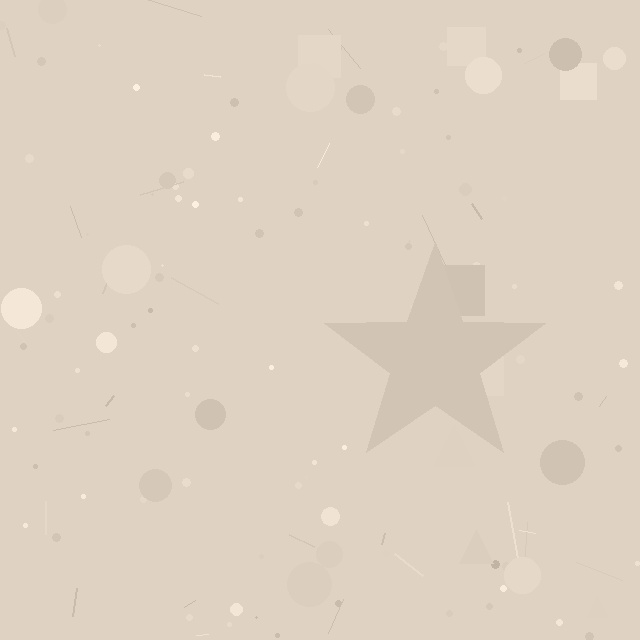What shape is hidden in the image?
A star is hidden in the image.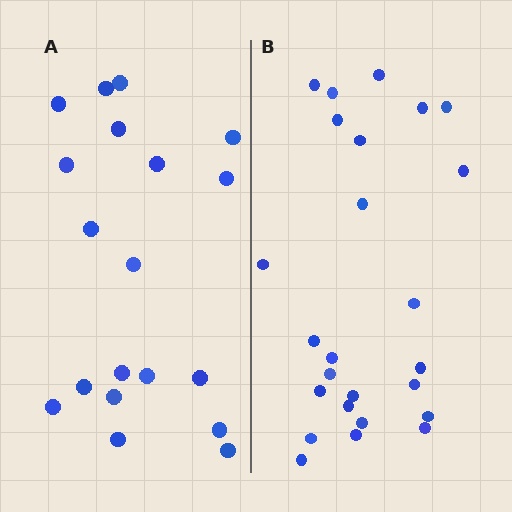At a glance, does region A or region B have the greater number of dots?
Region B (the right region) has more dots.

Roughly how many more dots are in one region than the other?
Region B has about 6 more dots than region A.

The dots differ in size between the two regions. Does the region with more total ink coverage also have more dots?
No. Region A has more total ink coverage because its dots are larger, but region B actually contains more individual dots. Total area can be misleading — the number of items is what matters here.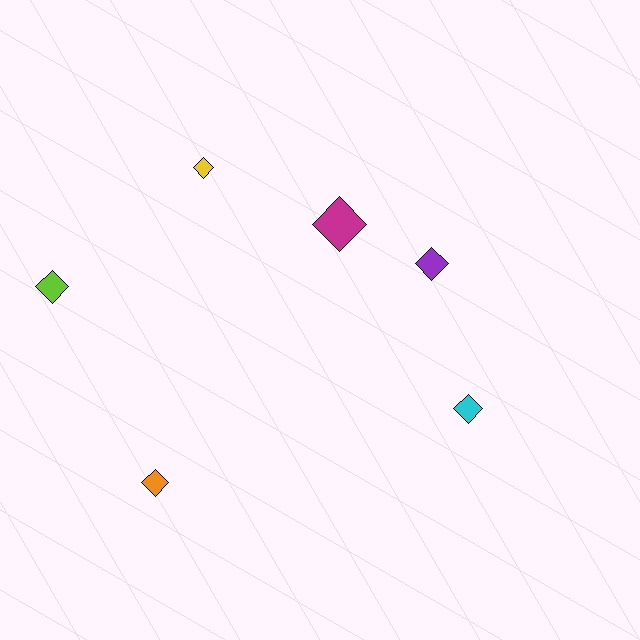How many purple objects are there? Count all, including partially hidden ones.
There is 1 purple object.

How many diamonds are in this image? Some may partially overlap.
There are 6 diamonds.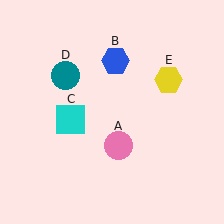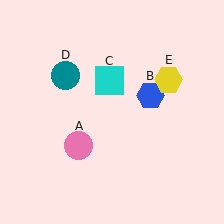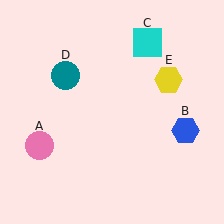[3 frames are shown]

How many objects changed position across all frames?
3 objects changed position: pink circle (object A), blue hexagon (object B), cyan square (object C).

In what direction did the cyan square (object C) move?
The cyan square (object C) moved up and to the right.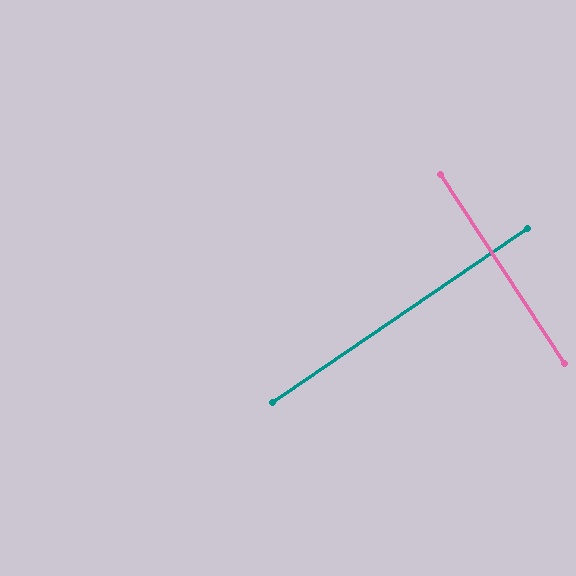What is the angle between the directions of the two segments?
Approximately 89 degrees.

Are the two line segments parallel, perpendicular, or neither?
Perpendicular — they meet at approximately 89°.